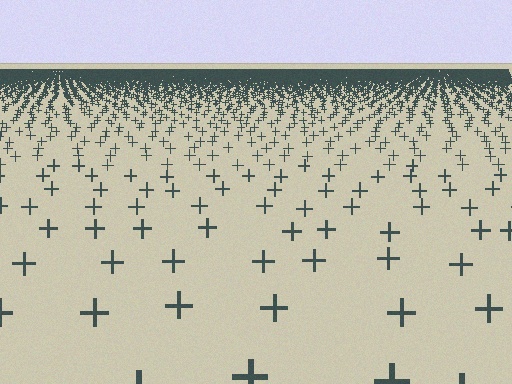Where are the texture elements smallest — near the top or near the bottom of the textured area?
Near the top.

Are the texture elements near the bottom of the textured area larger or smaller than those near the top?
Larger. Near the bottom, elements are closer to the viewer and appear at a bigger on-screen size.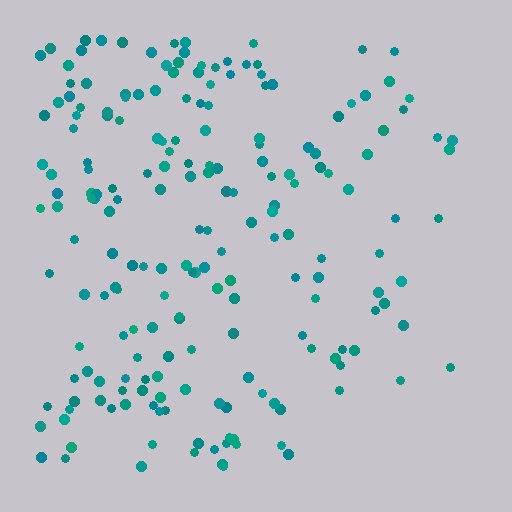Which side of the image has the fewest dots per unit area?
The right.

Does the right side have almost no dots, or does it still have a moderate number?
Still a moderate number, just noticeably fewer than the left.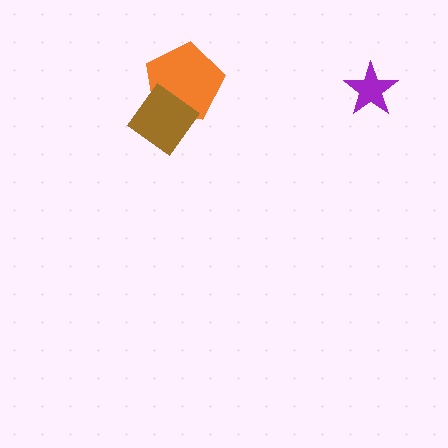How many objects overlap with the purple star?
0 objects overlap with the purple star.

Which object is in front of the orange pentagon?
The brown diamond is in front of the orange pentagon.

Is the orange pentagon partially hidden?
Yes, it is partially covered by another shape.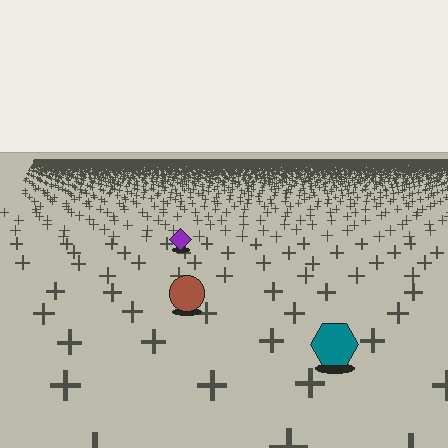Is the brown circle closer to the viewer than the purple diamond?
Yes. The brown circle is closer — you can tell from the texture gradient: the ground texture is coarser near it.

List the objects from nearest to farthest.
From nearest to farthest: the teal hexagon, the brown circle, the purple diamond.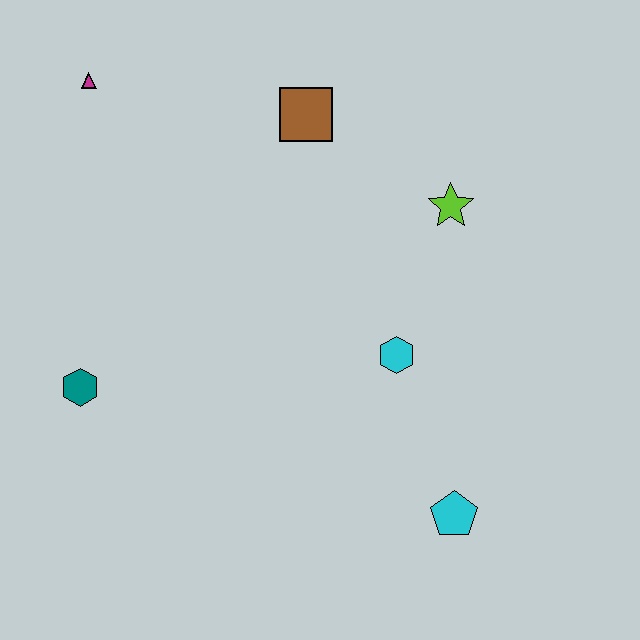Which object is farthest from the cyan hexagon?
The magenta triangle is farthest from the cyan hexagon.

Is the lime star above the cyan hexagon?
Yes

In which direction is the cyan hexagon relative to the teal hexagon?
The cyan hexagon is to the right of the teal hexagon.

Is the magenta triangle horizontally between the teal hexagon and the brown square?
Yes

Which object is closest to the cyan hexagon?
The lime star is closest to the cyan hexagon.